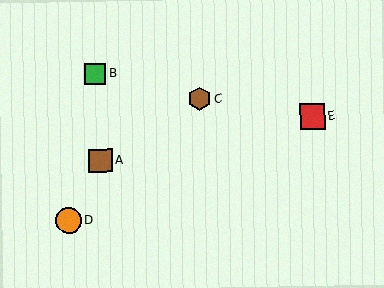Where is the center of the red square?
The center of the red square is at (312, 116).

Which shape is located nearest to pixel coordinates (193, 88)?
The brown hexagon (labeled C) at (200, 98) is nearest to that location.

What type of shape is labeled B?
Shape B is a green square.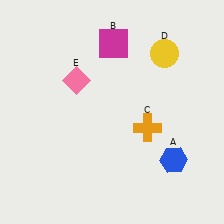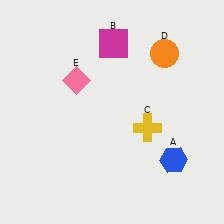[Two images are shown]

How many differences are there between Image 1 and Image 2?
There are 2 differences between the two images.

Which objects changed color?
C changed from orange to yellow. D changed from yellow to orange.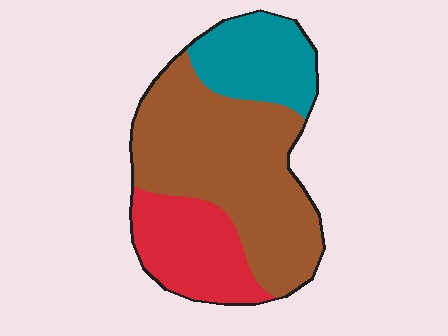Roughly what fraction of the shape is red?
Red covers about 25% of the shape.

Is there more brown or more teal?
Brown.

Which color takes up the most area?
Brown, at roughly 55%.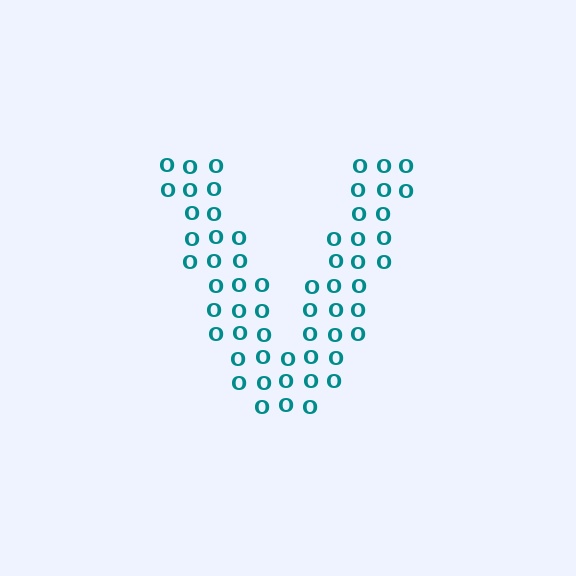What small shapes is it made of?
It is made of small letter O's.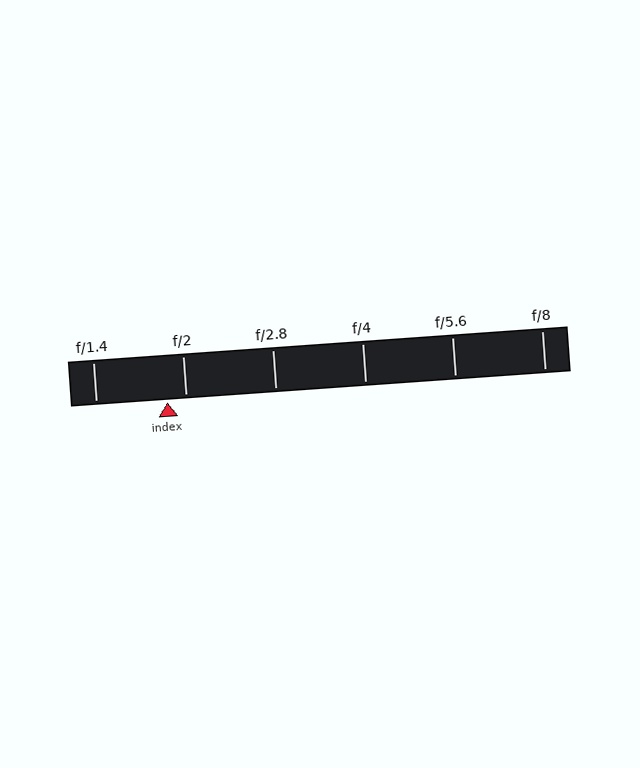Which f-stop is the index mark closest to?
The index mark is closest to f/2.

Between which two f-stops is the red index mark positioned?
The index mark is between f/1.4 and f/2.